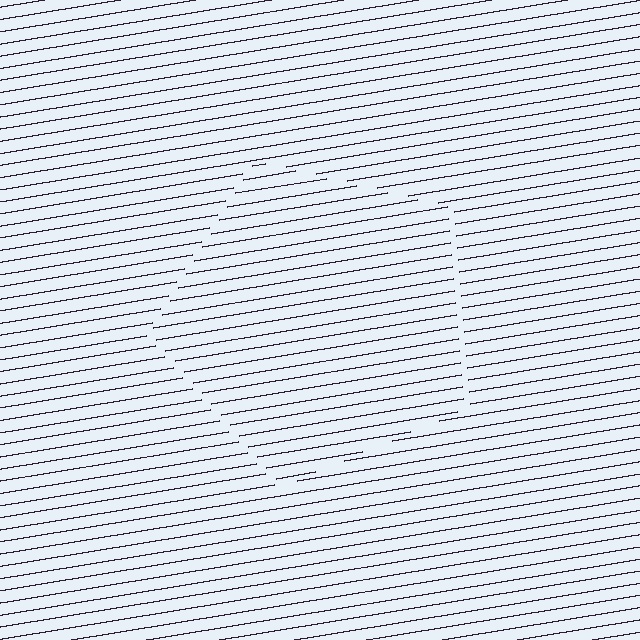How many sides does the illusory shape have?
5 sides — the line-ends trace a pentagon.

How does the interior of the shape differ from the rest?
The interior of the shape contains the same grating, shifted by half a period — the contour is defined by the phase discontinuity where line-ends from the inner and outer gratings abut.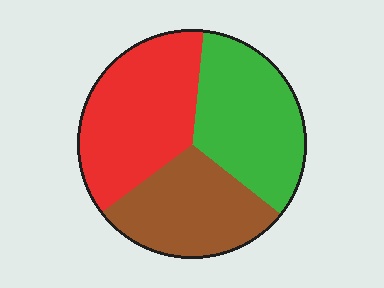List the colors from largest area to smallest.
From largest to smallest: red, green, brown.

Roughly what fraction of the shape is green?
Green covers about 35% of the shape.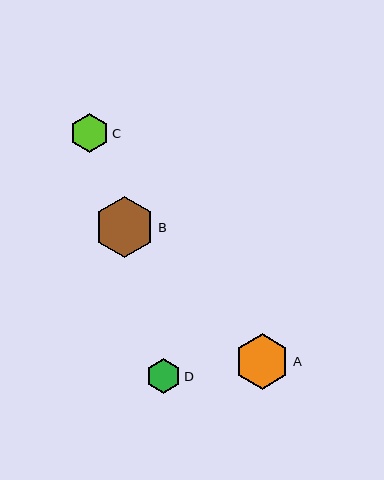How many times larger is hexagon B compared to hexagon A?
Hexagon B is approximately 1.1 times the size of hexagon A.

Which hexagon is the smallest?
Hexagon D is the smallest with a size of approximately 35 pixels.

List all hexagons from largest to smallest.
From largest to smallest: B, A, C, D.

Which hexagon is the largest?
Hexagon B is the largest with a size of approximately 61 pixels.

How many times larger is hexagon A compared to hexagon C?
Hexagon A is approximately 1.4 times the size of hexagon C.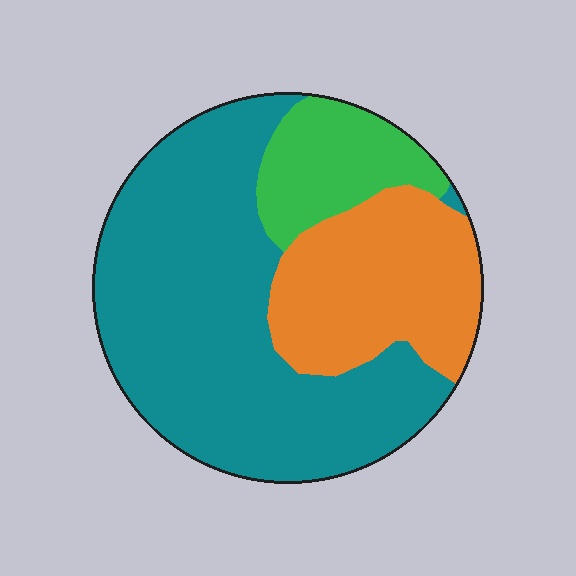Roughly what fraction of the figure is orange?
Orange covers 26% of the figure.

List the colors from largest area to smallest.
From largest to smallest: teal, orange, green.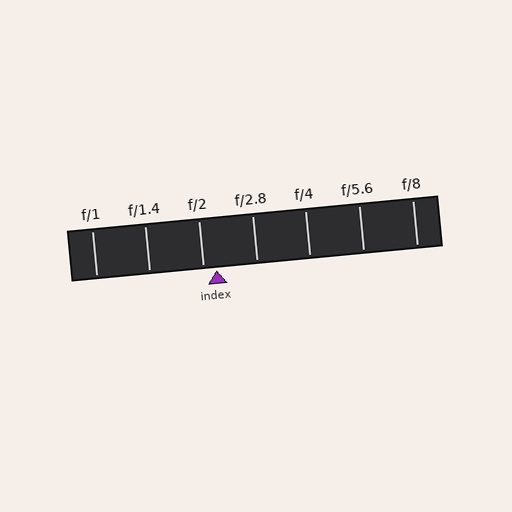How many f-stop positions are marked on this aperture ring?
There are 7 f-stop positions marked.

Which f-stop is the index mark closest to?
The index mark is closest to f/2.